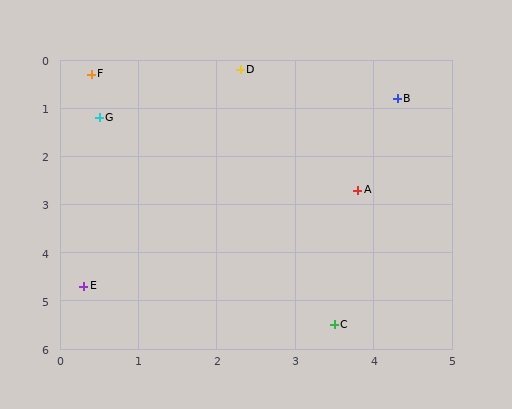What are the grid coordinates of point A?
Point A is at approximately (3.8, 2.7).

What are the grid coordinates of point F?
Point F is at approximately (0.4, 0.3).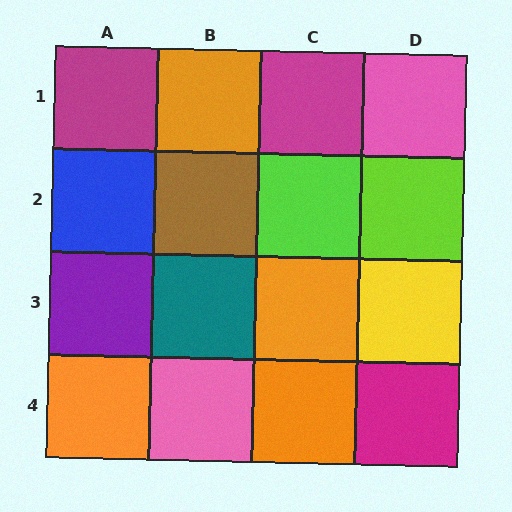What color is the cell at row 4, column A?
Orange.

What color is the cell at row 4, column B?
Pink.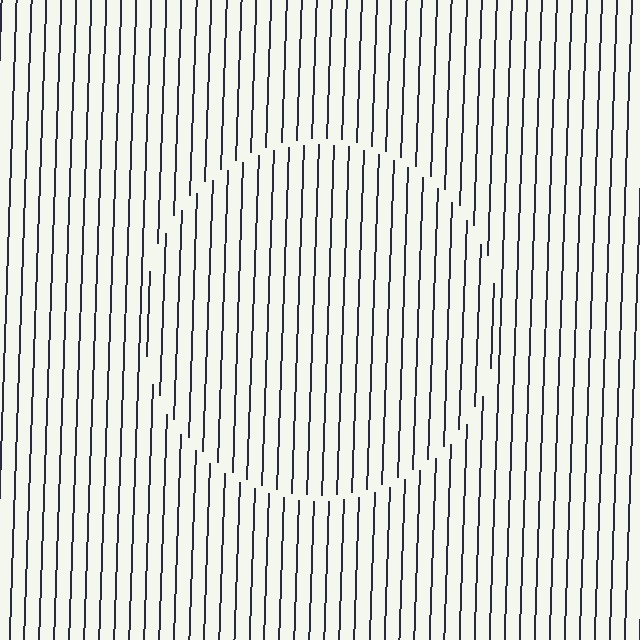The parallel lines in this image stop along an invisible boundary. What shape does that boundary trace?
An illusory circle. The interior of the shape contains the same grating, shifted by half a period — the contour is defined by the phase discontinuity where line-ends from the inner and outer gratings abut.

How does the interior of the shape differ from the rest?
The interior of the shape contains the same grating, shifted by half a period — the contour is defined by the phase discontinuity where line-ends from the inner and outer gratings abut.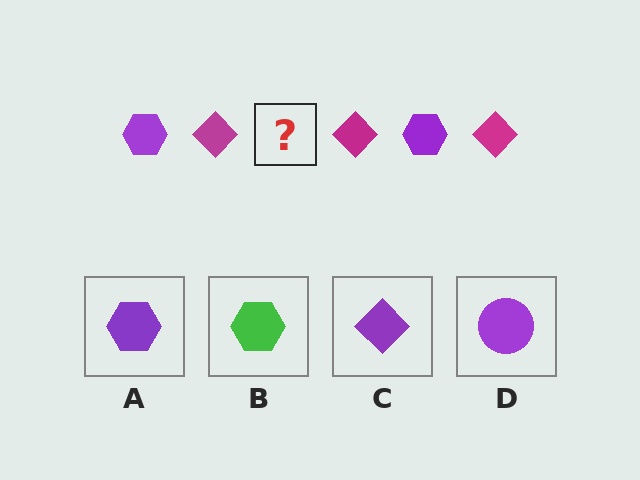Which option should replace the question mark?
Option A.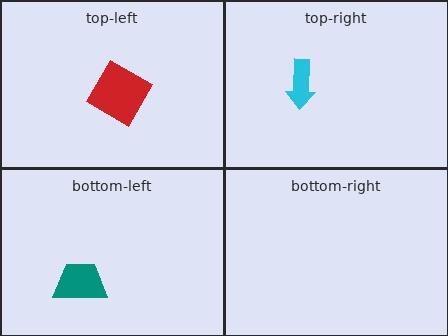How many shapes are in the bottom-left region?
1.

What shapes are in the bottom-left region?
The teal trapezoid.